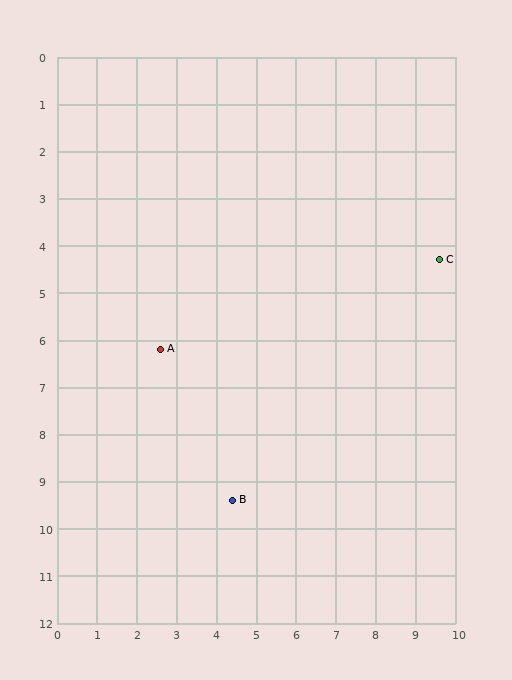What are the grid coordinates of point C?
Point C is at approximately (9.6, 4.3).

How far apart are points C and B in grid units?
Points C and B are about 7.3 grid units apart.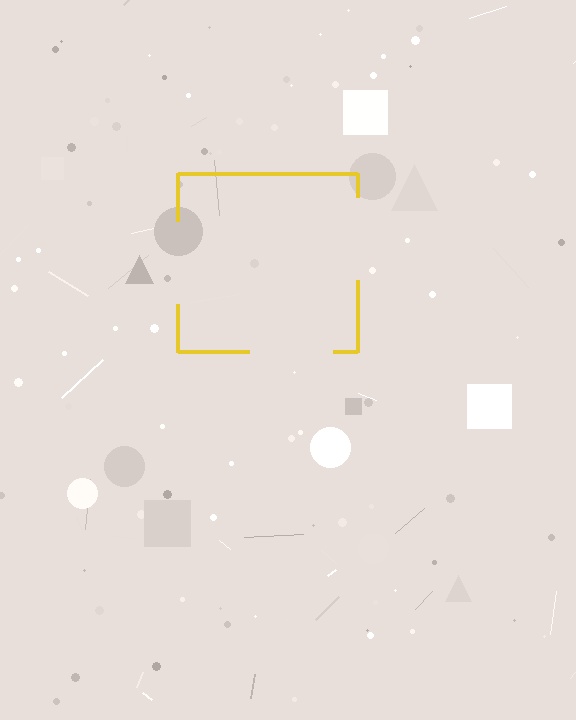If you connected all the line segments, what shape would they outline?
They would outline a square.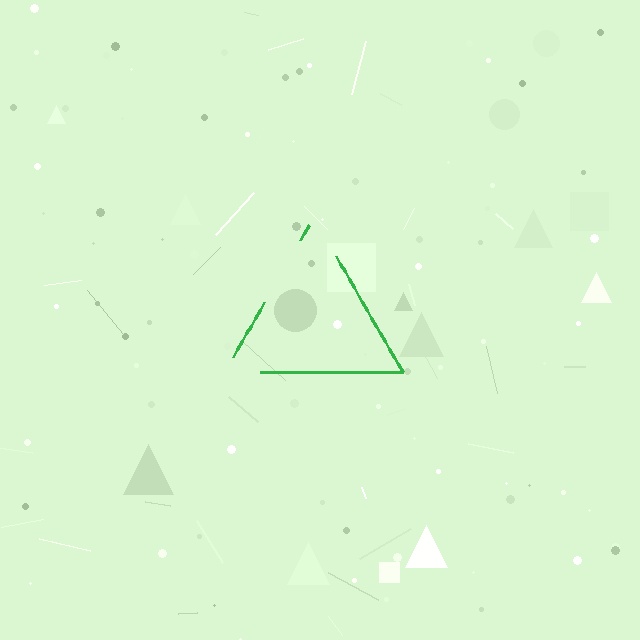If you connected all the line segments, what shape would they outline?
They would outline a triangle.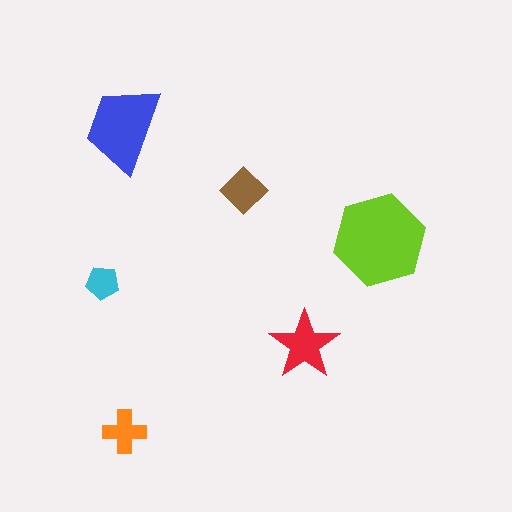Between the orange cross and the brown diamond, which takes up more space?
The brown diamond.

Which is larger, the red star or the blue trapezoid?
The blue trapezoid.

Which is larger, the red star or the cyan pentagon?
The red star.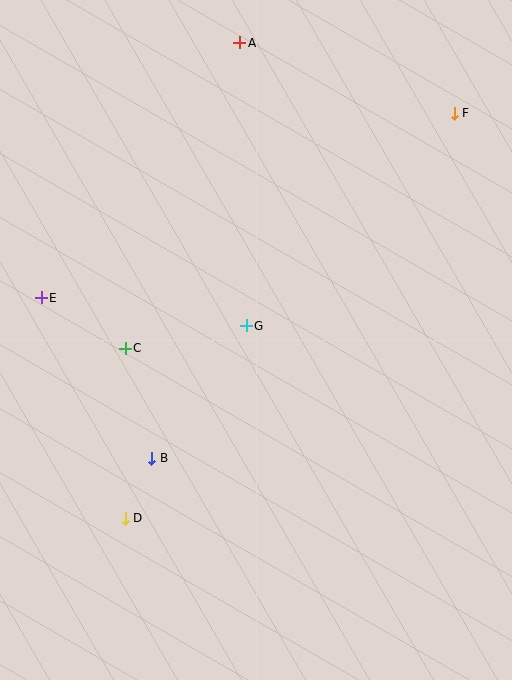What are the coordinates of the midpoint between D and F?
The midpoint between D and F is at (290, 316).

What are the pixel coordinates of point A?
Point A is at (240, 43).